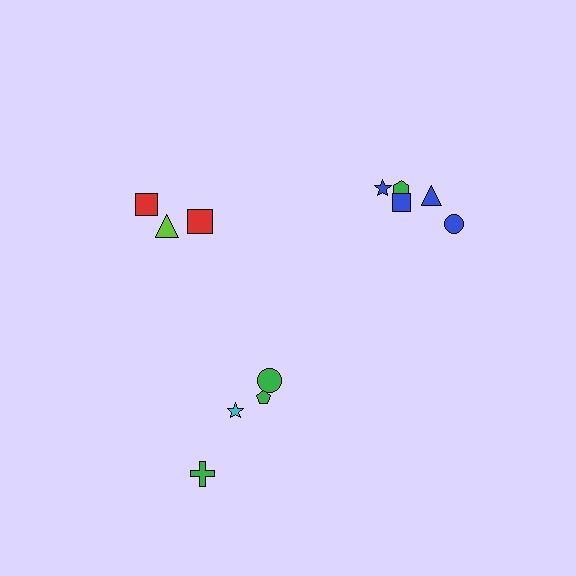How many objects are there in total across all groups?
There are 12 objects.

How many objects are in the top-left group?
There are 3 objects.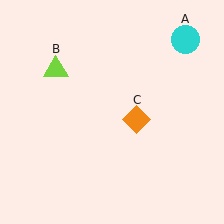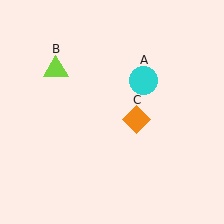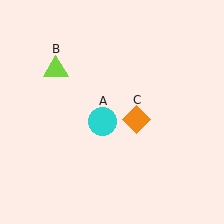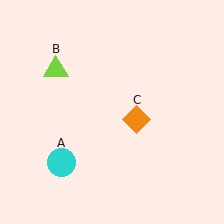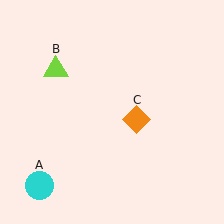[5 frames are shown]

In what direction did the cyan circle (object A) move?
The cyan circle (object A) moved down and to the left.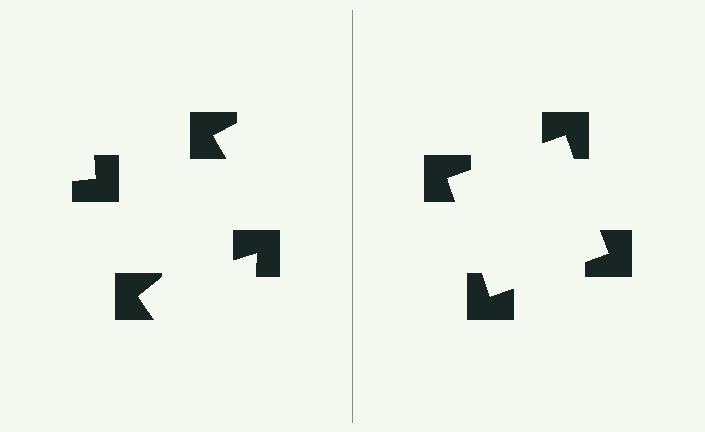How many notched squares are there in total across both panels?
8 — 4 on each side.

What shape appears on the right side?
An illusory square.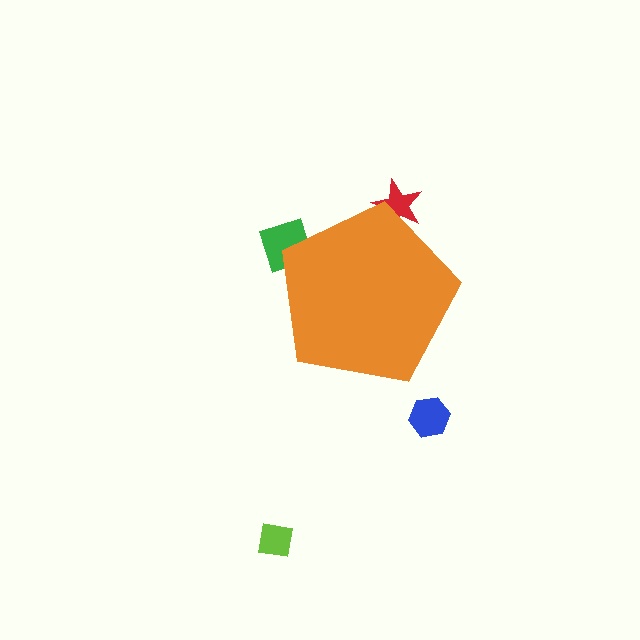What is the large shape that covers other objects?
An orange pentagon.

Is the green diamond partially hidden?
Yes, the green diamond is partially hidden behind the orange pentagon.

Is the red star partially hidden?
Yes, the red star is partially hidden behind the orange pentagon.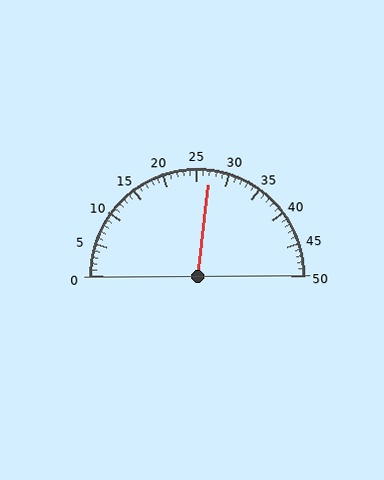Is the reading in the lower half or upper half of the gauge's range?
The reading is in the upper half of the range (0 to 50).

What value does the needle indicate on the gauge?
The needle indicates approximately 27.